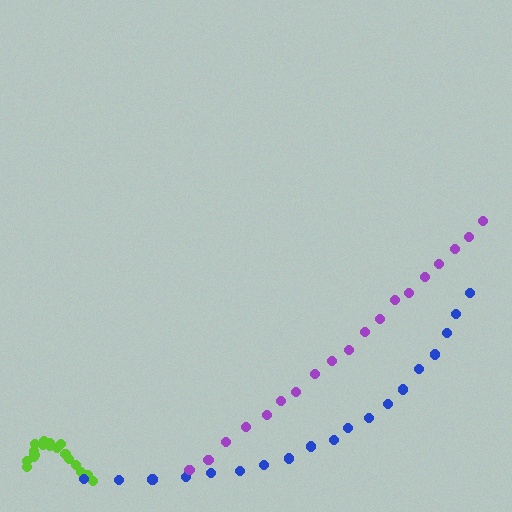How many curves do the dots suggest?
There are 3 distinct paths.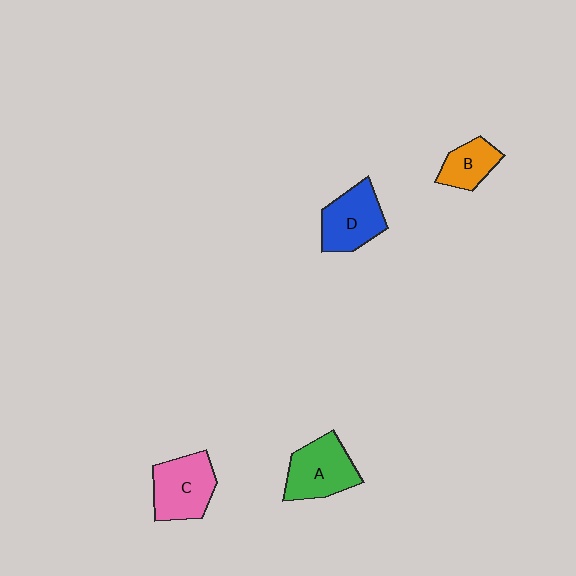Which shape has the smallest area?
Shape B (orange).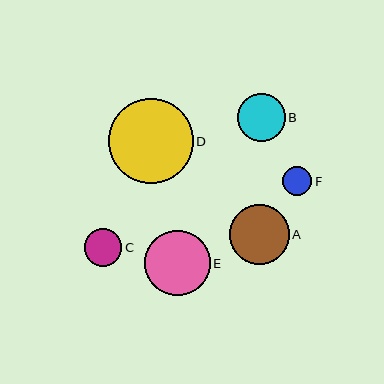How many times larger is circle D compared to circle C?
Circle D is approximately 2.3 times the size of circle C.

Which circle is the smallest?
Circle F is the smallest with a size of approximately 29 pixels.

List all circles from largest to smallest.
From largest to smallest: D, E, A, B, C, F.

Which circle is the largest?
Circle D is the largest with a size of approximately 85 pixels.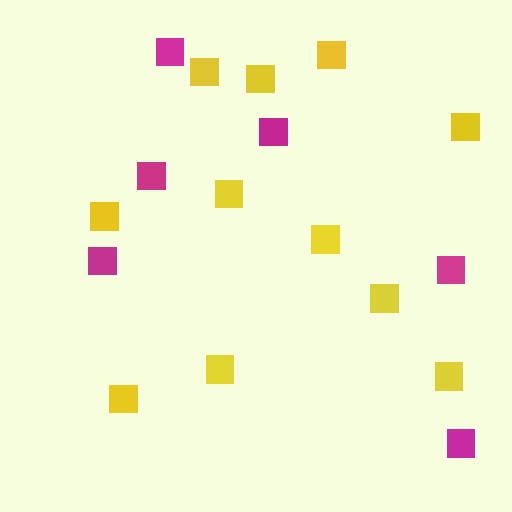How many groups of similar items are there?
There are 2 groups: one group of yellow squares (11) and one group of magenta squares (6).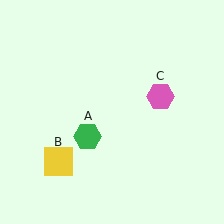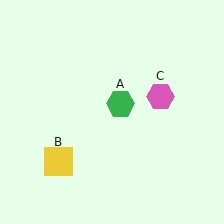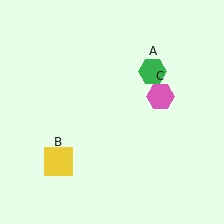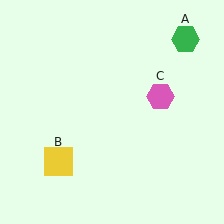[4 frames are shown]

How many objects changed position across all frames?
1 object changed position: green hexagon (object A).